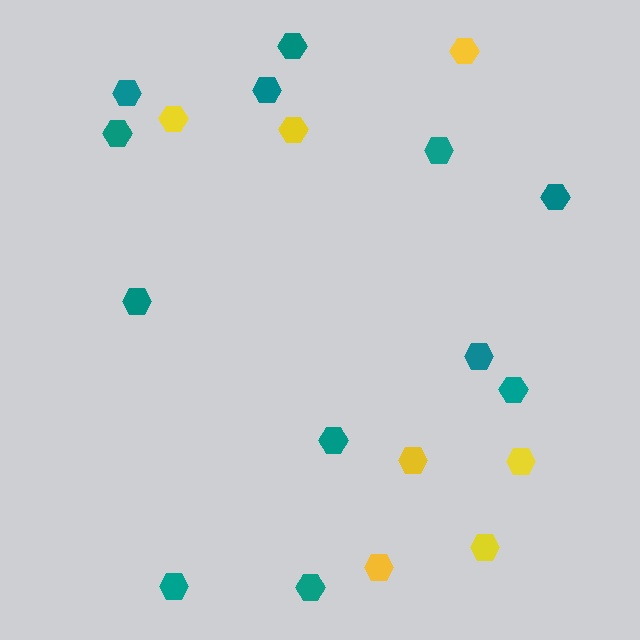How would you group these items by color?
There are 2 groups: one group of yellow hexagons (7) and one group of teal hexagons (12).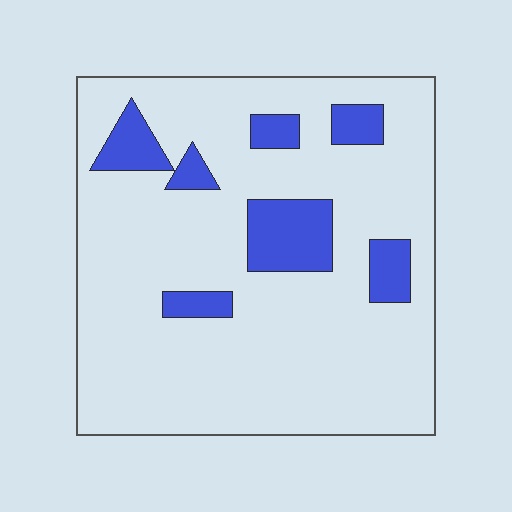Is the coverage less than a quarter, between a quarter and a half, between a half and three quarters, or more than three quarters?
Less than a quarter.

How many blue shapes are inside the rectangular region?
7.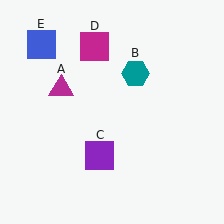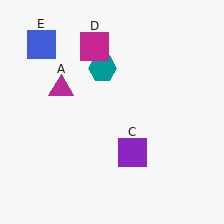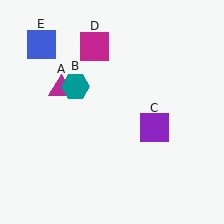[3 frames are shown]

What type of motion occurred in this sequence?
The teal hexagon (object B), purple square (object C) rotated counterclockwise around the center of the scene.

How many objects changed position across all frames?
2 objects changed position: teal hexagon (object B), purple square (object C).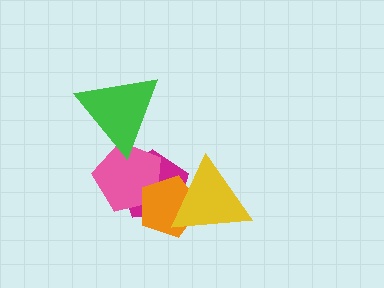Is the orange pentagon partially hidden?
Yes, it is partially covered by another shape.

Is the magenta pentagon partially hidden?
Yes, it is partially covered by another shape.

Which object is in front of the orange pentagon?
The yellow triangle is in front of the orange pentagon.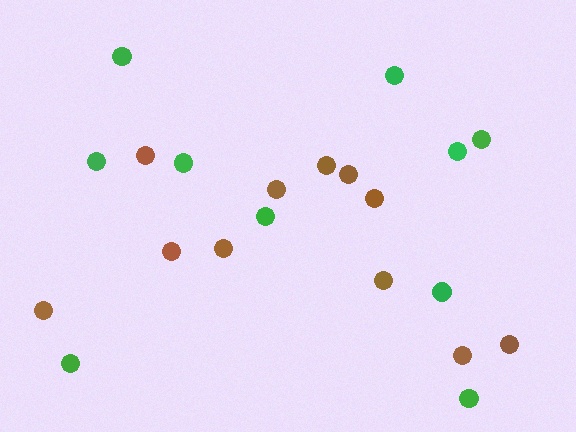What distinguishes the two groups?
There are 2 groups: one group of brown circles (11) and one group of green circles (10).